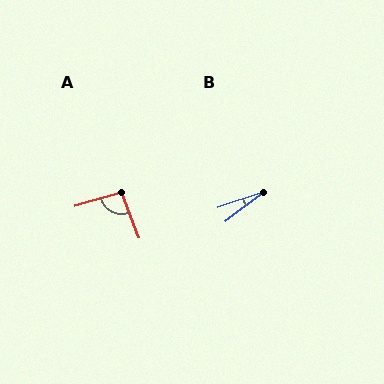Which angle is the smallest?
B, at approximately 19 degrees.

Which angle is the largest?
A, at approximately 95 degrees.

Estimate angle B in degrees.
Approximately 19 degrees.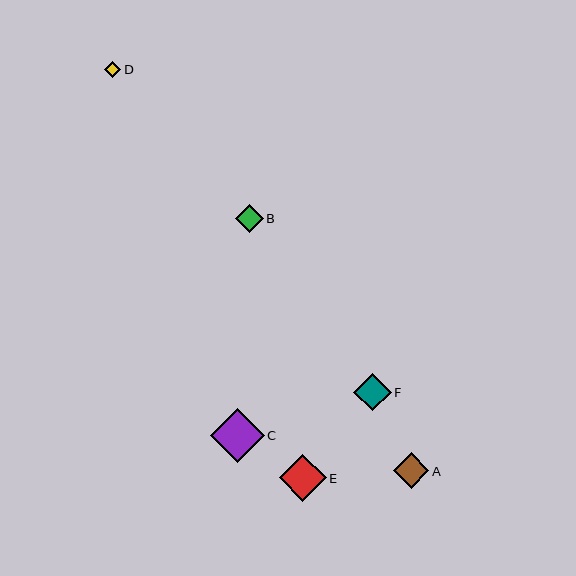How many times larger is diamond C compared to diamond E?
Diamond C is approximately 1.2 times the size of diamond E.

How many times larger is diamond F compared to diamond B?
Diamond F is approximately 1.3 times the size of diamond B.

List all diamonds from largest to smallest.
From largest to smallest: C, E, F, A, B, D.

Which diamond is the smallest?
Diamond D is the smallest with a size of approximately 16 pixels.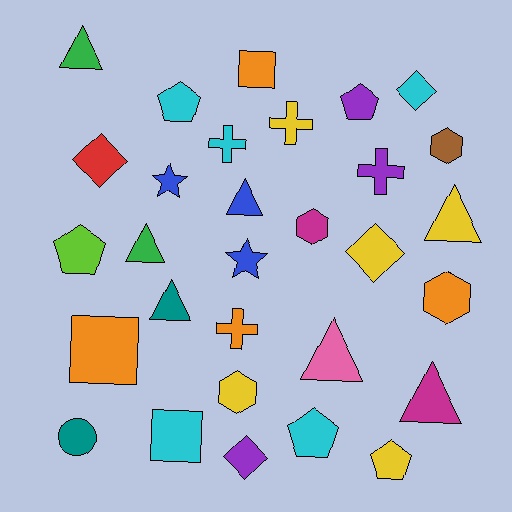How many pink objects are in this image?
There is 1 pink object.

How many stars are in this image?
There are 2 stars.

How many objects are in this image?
There are 30 objects.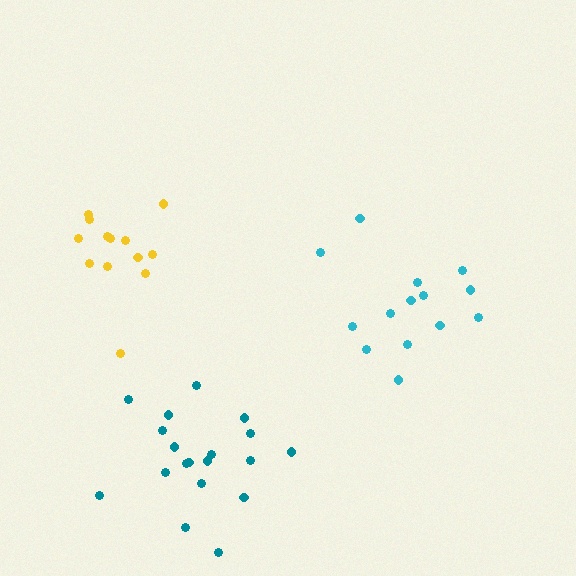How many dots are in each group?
Group 1: 13 dots, Group 2: 19 dots, Group 3: 14 dots (46 total).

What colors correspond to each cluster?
The clusters are colored: yellow, teal, cyan.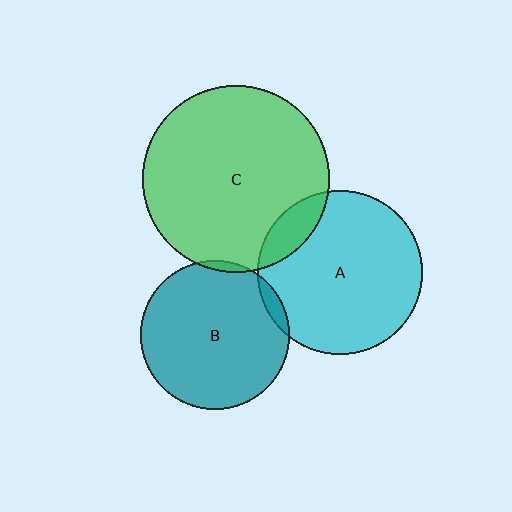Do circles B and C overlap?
Yes.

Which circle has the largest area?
Circle C (green).